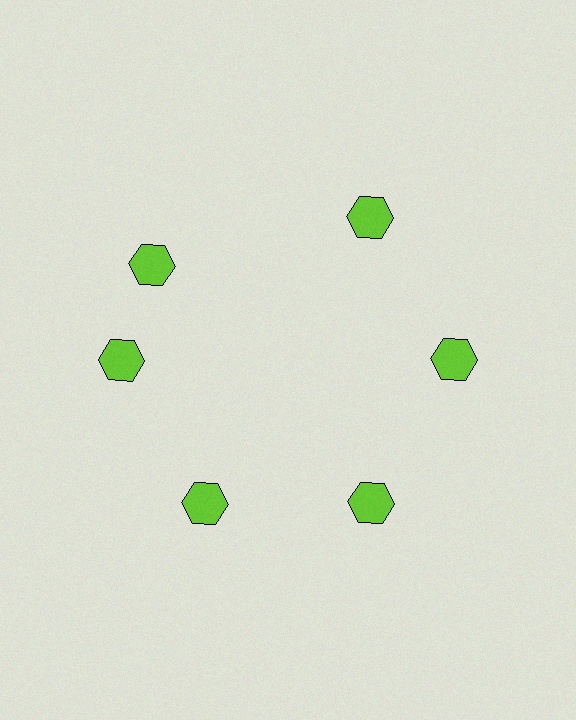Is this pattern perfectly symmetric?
No. The 6 lime hexagons are arranged in a ring, but one element near the 11 o'clock position is rotated out of alignment along the ring, breaking the 6-fold rotational symmetry.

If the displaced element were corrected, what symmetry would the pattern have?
It would have 6-fold rotational symmetry — the pattern would map onto itself every 60 degrees.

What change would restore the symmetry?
The symmetry would be restored by rotating it back into even spacing with its neighbors so that all 6 hexagons sit at equal angles and equal distance from the center.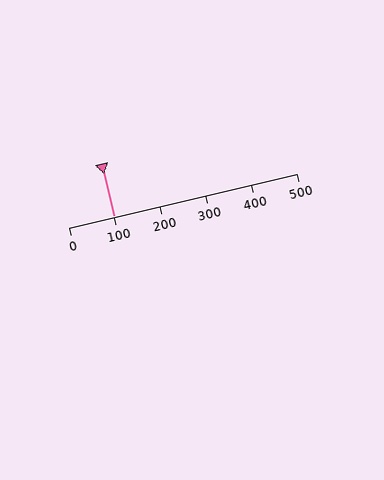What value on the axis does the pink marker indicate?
The marker indicates approximately 100.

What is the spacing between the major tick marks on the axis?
The major ticks are spaced 100 apart.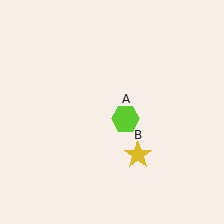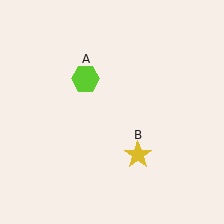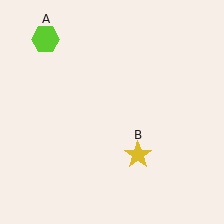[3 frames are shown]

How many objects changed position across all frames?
1 object changed position: lime hexagon (object A).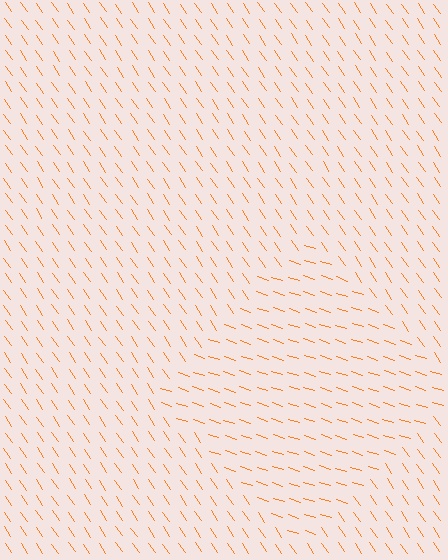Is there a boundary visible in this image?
Yes, there is a texture boundary formed by a change in line orientation.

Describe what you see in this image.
The image is filled with small orange line segments. A diamond region in the image has lines oriented differently from the surrounding lines, creating a visible texture boundary.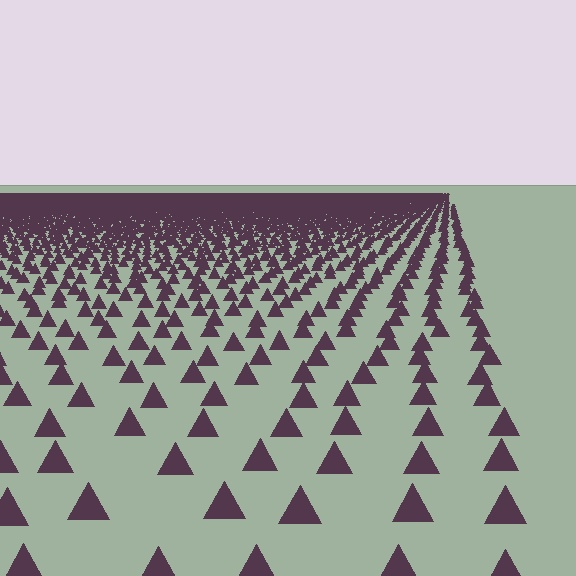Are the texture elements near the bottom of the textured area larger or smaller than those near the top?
Larger. Near the bottom, elements are closer to the viewer and appear at a bigger on-screen size.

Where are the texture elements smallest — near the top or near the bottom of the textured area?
Near the top.